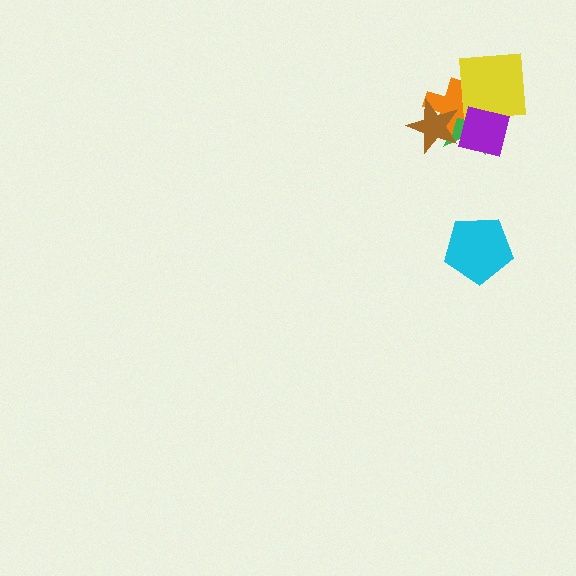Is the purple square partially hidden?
No, no other shape covers it.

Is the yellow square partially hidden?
Yes, it is partially covered by another shape.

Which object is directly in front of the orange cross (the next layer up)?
The brown star is directly in front of the orange cross.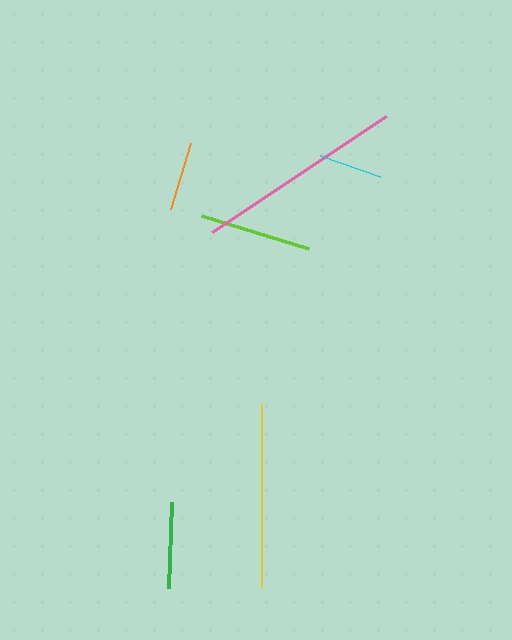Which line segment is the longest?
The pink line is the longest at approximately 210 pixels.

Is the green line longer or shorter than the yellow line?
The yellow line is longer than the green line.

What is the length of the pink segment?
The pink segment is approximately 210 pixels long.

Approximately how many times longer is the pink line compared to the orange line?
The pink line is approximately 3.0 times the length of the orange line.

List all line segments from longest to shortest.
From longest to shortest: pink, yellow, lime, green, orange, cyan.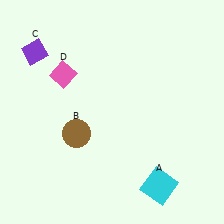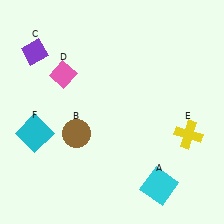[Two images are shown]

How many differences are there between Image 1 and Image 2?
There are 2 differences between the two images.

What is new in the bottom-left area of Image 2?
A cyan square (F) was added in the bottom-left area of Image 2.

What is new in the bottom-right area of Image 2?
A yellow cross (E) was added in the bottom-right area of Image 2.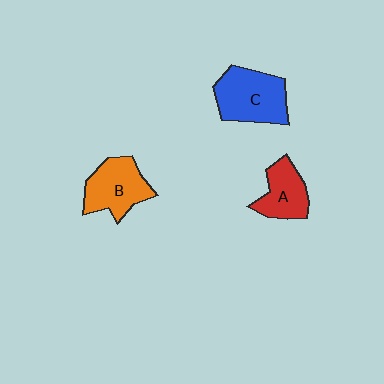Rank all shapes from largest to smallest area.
From largest to smallest: C (blue), B (orange), A (red).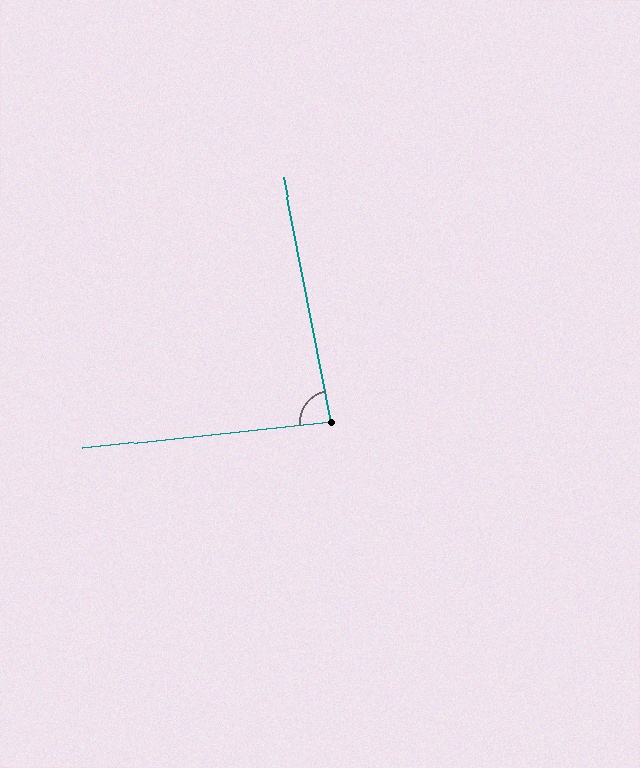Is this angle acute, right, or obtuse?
It is approximately a right angle.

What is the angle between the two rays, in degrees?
Approximately 85 degrees.